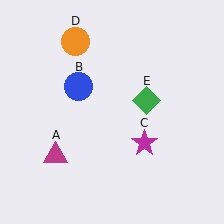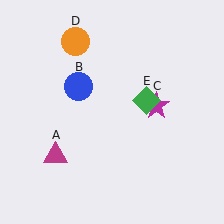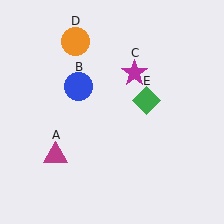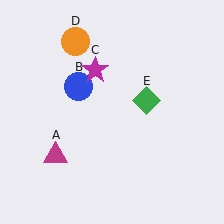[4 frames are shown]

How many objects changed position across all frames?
1 object changed position: magenta star (object C).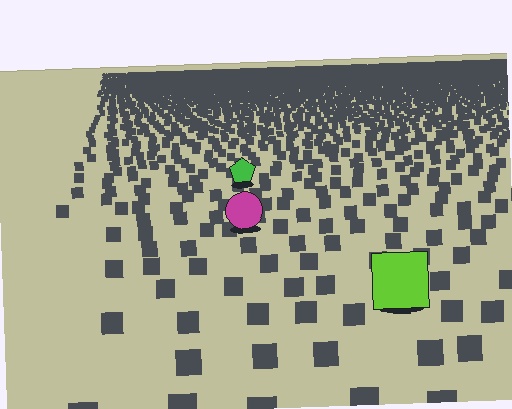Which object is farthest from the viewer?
The green pentagon is farthest from the viewer. It appears smaller and the ground texture around it is denser.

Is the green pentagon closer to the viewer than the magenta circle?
No. The magenta circle is closer — you can tell from the texture gradient: the ground texture is coarser near it.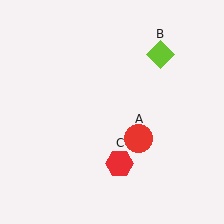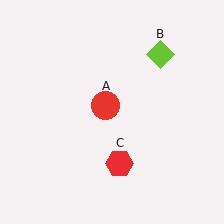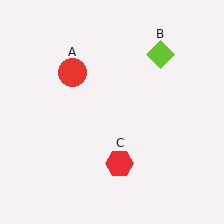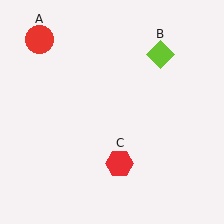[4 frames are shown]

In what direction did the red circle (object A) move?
The red circle (object A) moved up and to the left.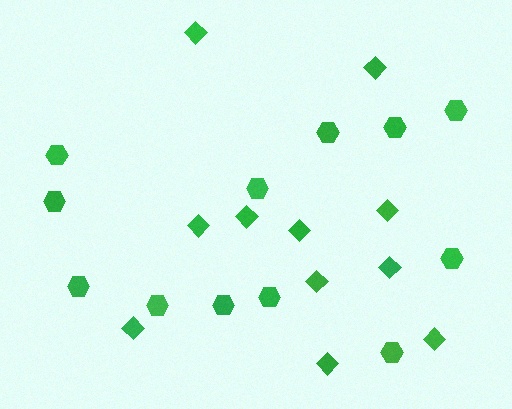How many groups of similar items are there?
There are 2 groups: one group of diamonds (11) and one group of hexagons (12).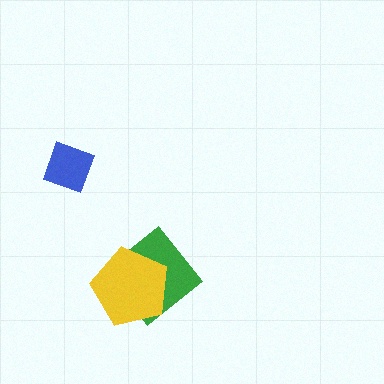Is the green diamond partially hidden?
Yes, it is partially covered by another shape.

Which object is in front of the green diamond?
The yellow pentagon is in front of the green diamond.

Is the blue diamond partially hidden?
No, no other shape covers it.